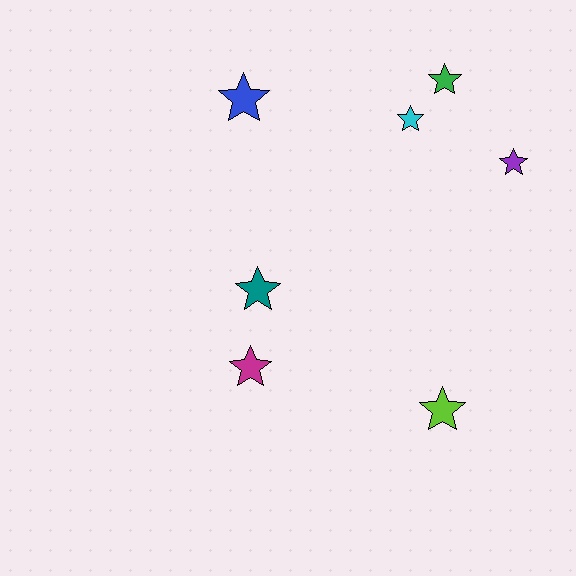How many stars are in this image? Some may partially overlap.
There are 7 stars.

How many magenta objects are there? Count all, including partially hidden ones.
There is 1 magenta object.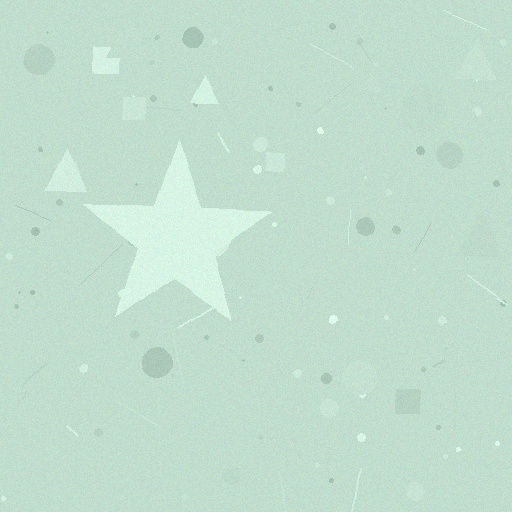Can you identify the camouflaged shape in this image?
The camouflaged shape is a star.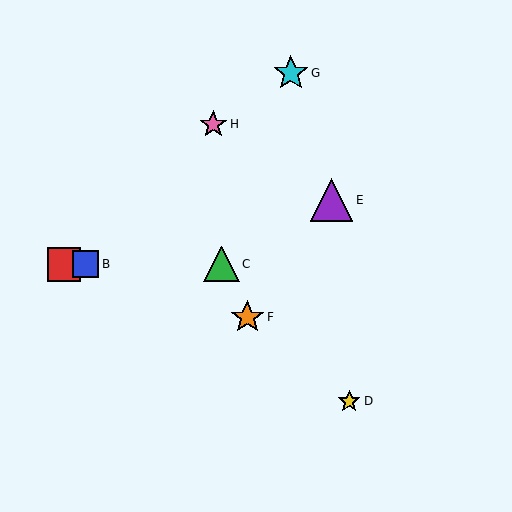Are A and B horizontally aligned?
Yes, both are at y≈264.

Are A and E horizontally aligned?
No, A is at y≈264 and E is at y≈200.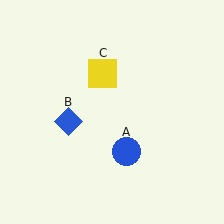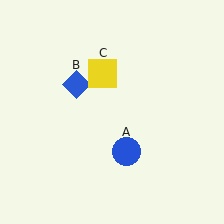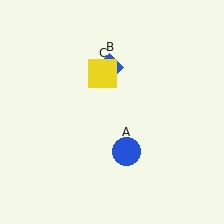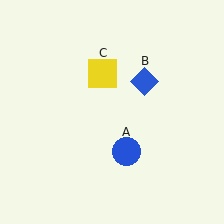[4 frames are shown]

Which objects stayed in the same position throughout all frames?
Blue circle (object A) and yellow square (object C) remained stationary.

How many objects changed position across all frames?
1 object changed position: blue diamond (object B).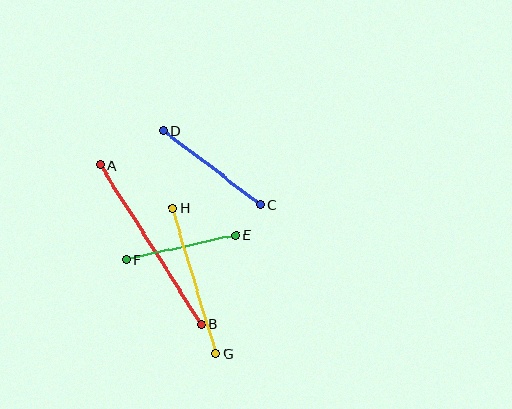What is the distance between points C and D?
The distance is approximately 122 pixels.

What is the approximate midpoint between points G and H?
The midpoint is at approximately (194, 281) pixels.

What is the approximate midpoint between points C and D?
The midpoint is at approximately (212, 168) pixels.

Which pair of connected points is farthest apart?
Points A and B are farthest apart.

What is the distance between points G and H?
The distance is approximately 152 pixels.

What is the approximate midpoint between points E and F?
The midpoint is at approximately (181, 247) pixels.